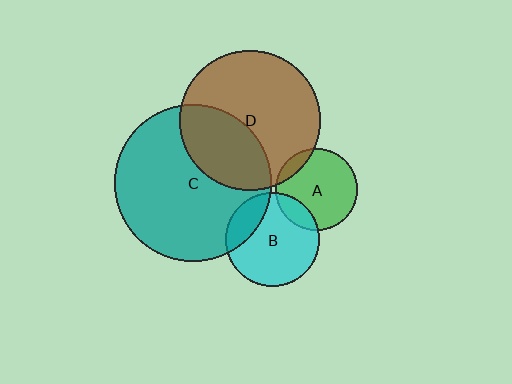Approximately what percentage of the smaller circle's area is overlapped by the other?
Approximately 10%.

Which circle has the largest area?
Circle C (teal).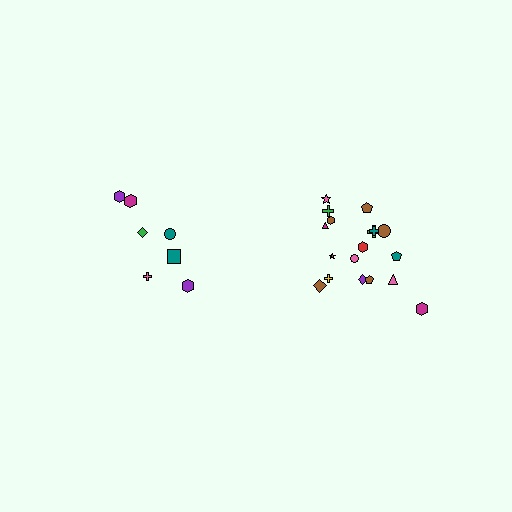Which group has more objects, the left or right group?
The right group.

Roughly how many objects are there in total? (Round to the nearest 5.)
Roughly 25 objects in total.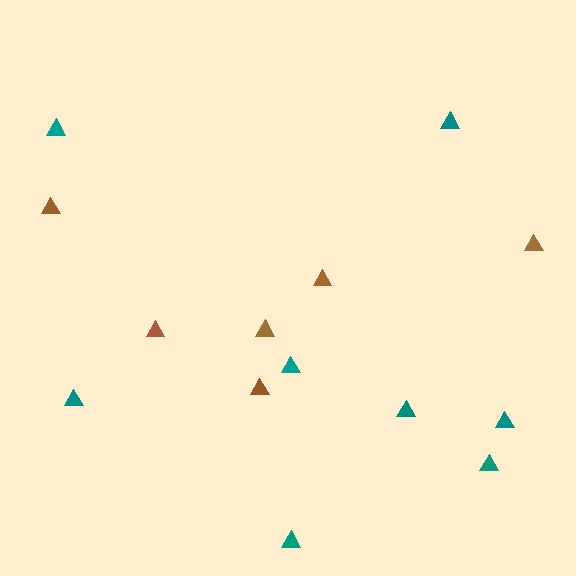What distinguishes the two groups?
There are 2 groups: one group of brown triangles (6) and one group of teal triangles (8).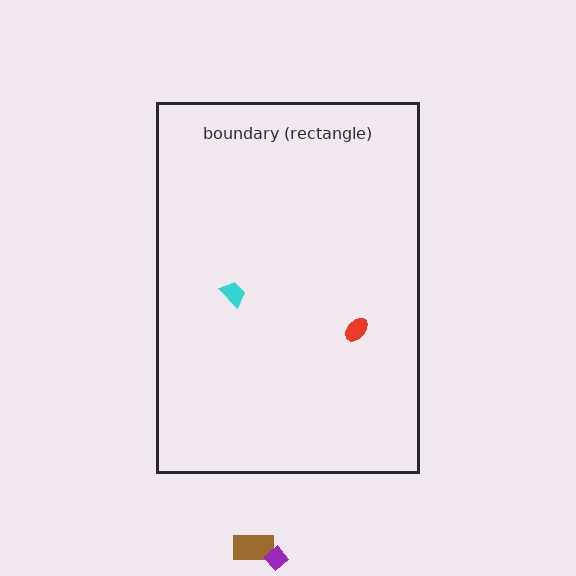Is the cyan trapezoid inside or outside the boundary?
Inside.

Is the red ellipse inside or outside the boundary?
Inside.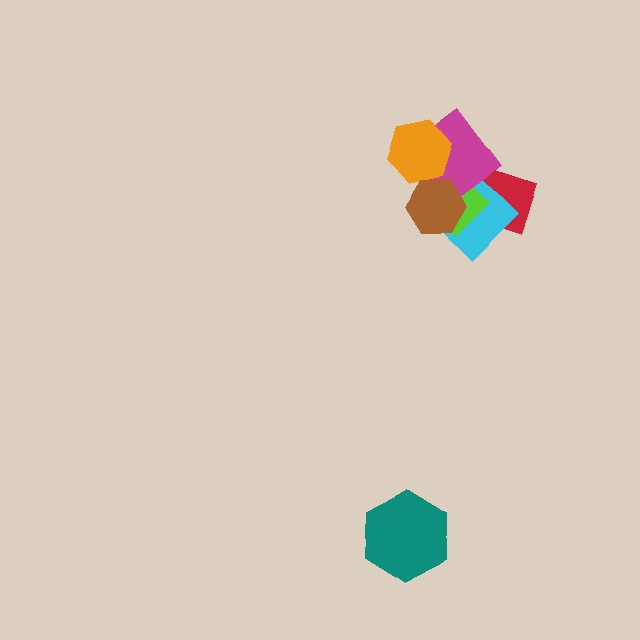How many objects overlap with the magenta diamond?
4 objects overlap with the magenta diamond.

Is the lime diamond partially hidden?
Yes, it is partially covered by another shape.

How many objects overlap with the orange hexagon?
1 object overlaps with the orange hexagon.